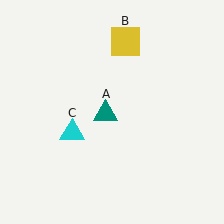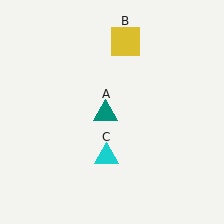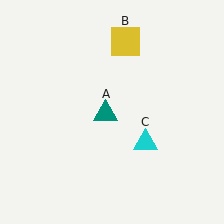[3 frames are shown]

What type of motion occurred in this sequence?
The cyan triangle (object C) rotated counterclockwise around the center of the scene.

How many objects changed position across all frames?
1 object changed position: cyan triangle (object C).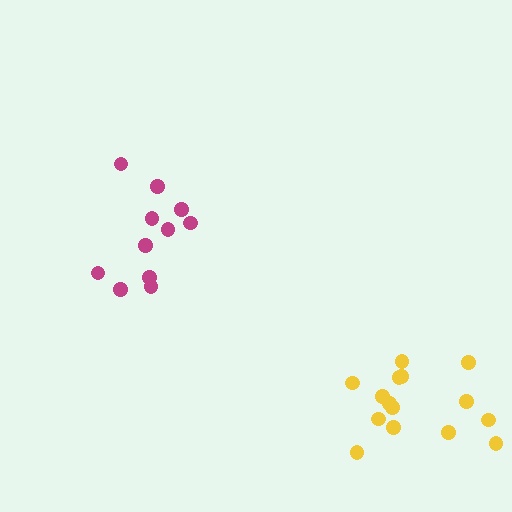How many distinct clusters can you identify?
There are 2 distinct clusters.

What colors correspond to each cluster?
The clusters are colored: magenta, yellow.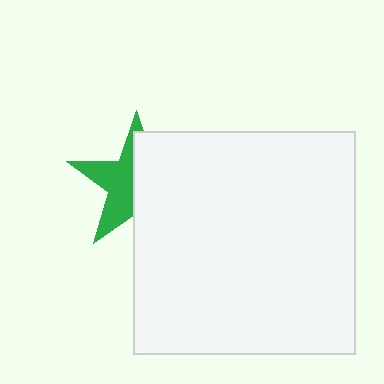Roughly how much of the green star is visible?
About half of it is visible (roughly 48%).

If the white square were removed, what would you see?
You would see the complete green star.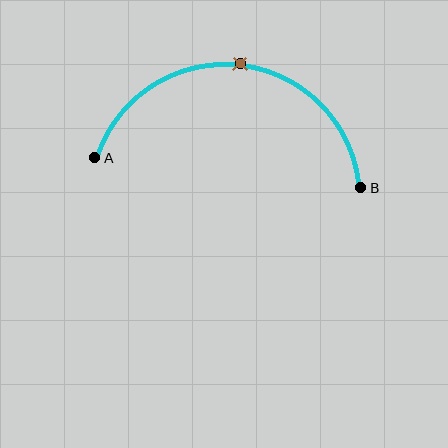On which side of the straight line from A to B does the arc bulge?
The arc bulges above the straight line connecting A and B.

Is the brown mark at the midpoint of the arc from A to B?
Yes. The brown mark lies on the arc at equal arc-length from both A and B — it is the arc midpoint.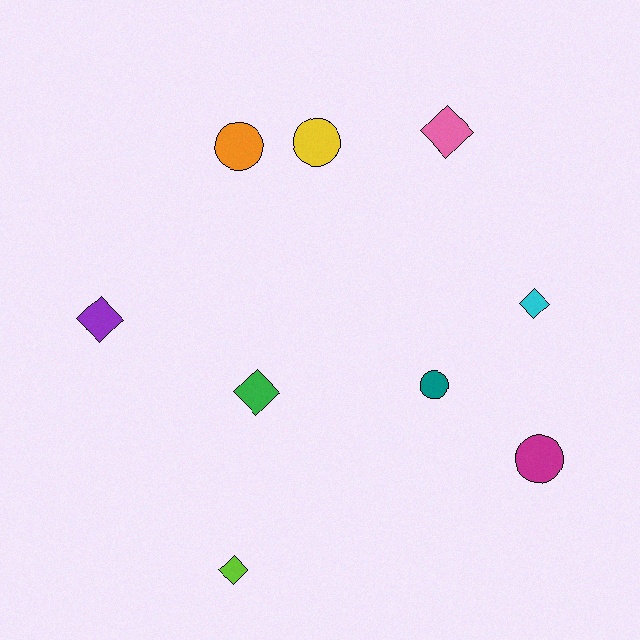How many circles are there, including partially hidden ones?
There are 4 circles.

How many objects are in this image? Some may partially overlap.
There are 9 objects.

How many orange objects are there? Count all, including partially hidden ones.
There is 1 orange object.